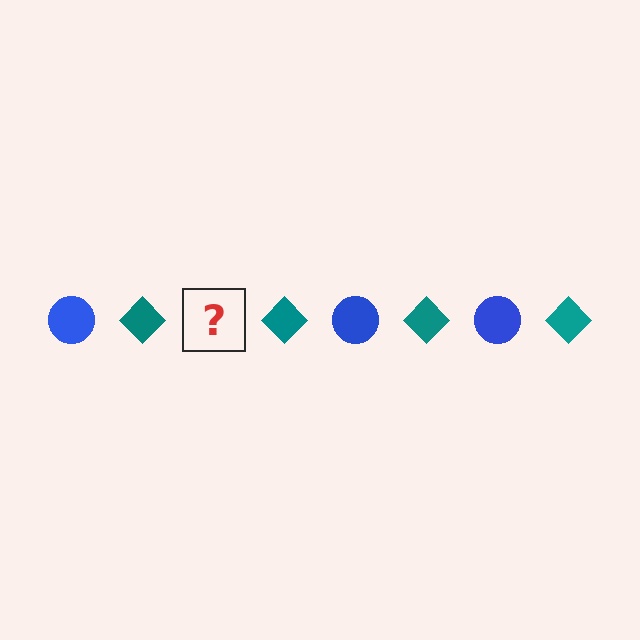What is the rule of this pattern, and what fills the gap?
The rule is that the pattern alternates between blue circle and teal diamond. The gap should be filled with a blue circle.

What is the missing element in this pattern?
The missing element is a blue circle.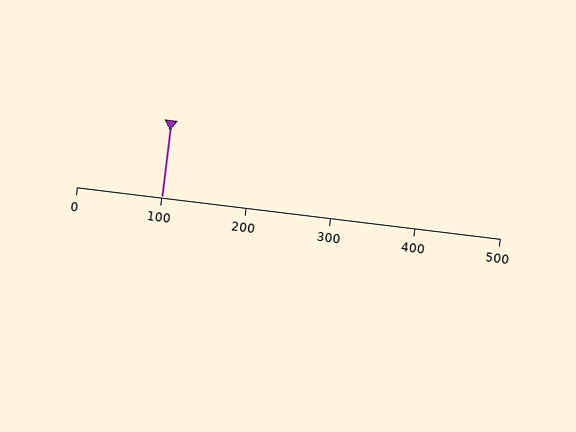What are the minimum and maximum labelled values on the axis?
The axis runs from 0 to 500.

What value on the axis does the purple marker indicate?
The marker indicates approximately 100.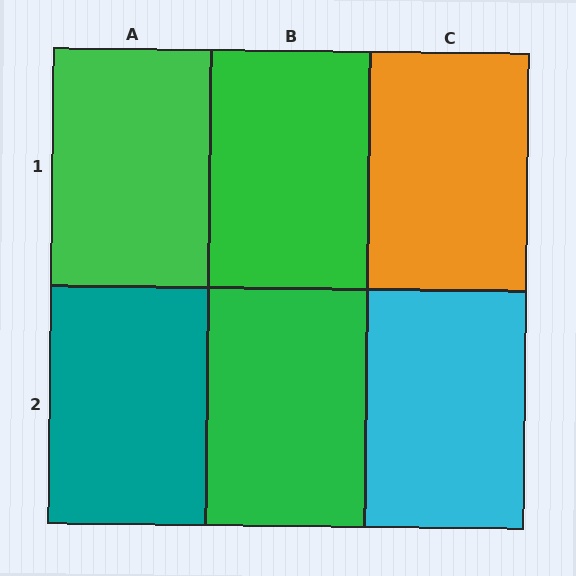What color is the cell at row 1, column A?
Green.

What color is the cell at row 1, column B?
Green.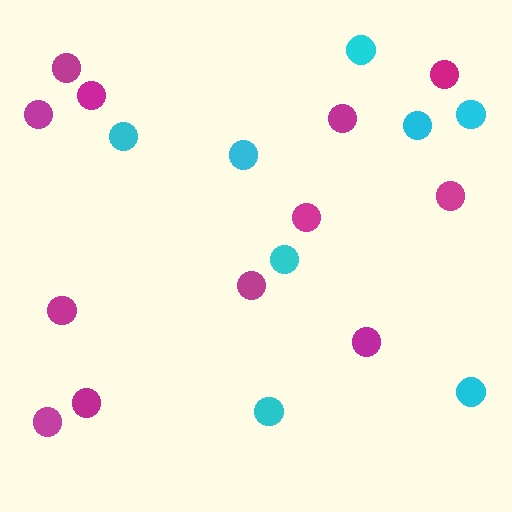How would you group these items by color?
There are 2 groups: one group of magenta circles (12) and one group of cyan circles (8).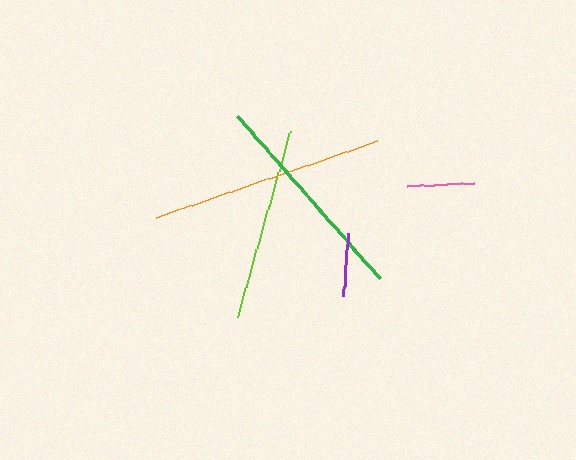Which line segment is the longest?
The orange line is the longest at approximately 234 pixels.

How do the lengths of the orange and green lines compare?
The orange and green lines are approximately the same length.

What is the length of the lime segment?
The lime segment is approximately 193 pixels long.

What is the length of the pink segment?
The pink segment is approximately 68 pixels long.